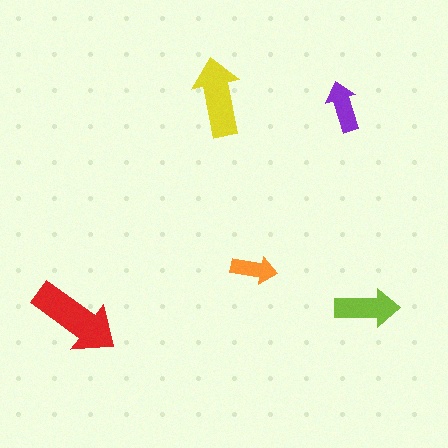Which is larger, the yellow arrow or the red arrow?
The red one.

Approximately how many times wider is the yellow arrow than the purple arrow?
About 1.5 times wider.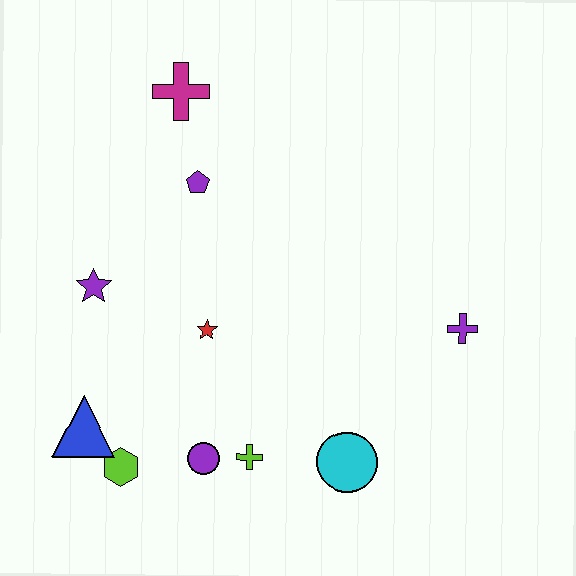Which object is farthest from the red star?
The purple cross is farthest from the red star.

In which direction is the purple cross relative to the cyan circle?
The purple cross is above the cyan circle.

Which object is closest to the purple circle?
The lime cross is closest to the purple circle.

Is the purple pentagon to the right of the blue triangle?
Yes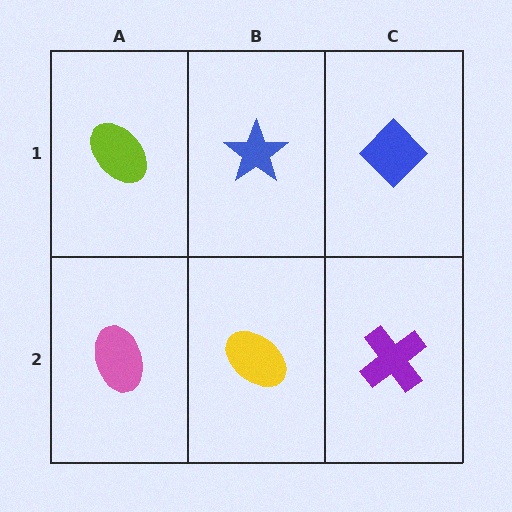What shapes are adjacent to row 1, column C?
A purple cross (row 2, column C), a blue star (row 1, column B).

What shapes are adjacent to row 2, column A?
A lime ellipse (row 1, column A), a yellow ellipse (row 2, column B).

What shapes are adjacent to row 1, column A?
A pink ellipse (row 2, column A), a blue star (row 1, column B).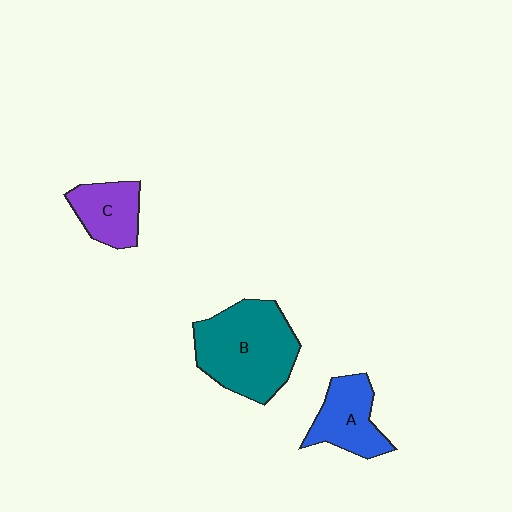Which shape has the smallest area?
Shape C (purple).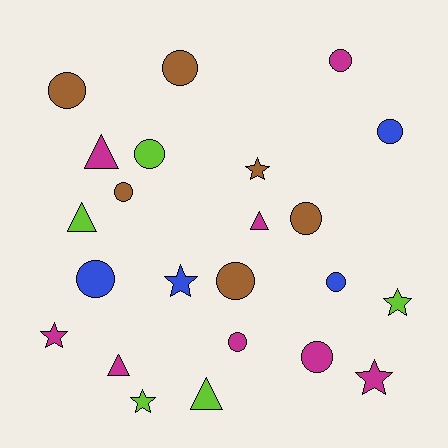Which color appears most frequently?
Magenta, with 8 objects.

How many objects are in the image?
There are 23 objects.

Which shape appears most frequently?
Circle, with 12 objects.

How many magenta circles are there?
There are 3 magenta circles.